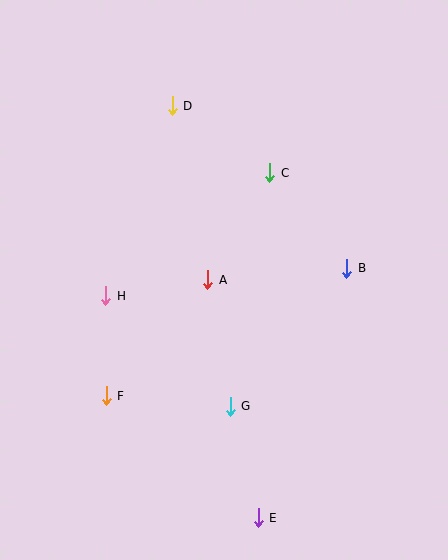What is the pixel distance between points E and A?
The distance between E and A is 243 pixels.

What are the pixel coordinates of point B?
Point B is at (347, 268).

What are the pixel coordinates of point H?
Point H is at (106, 296).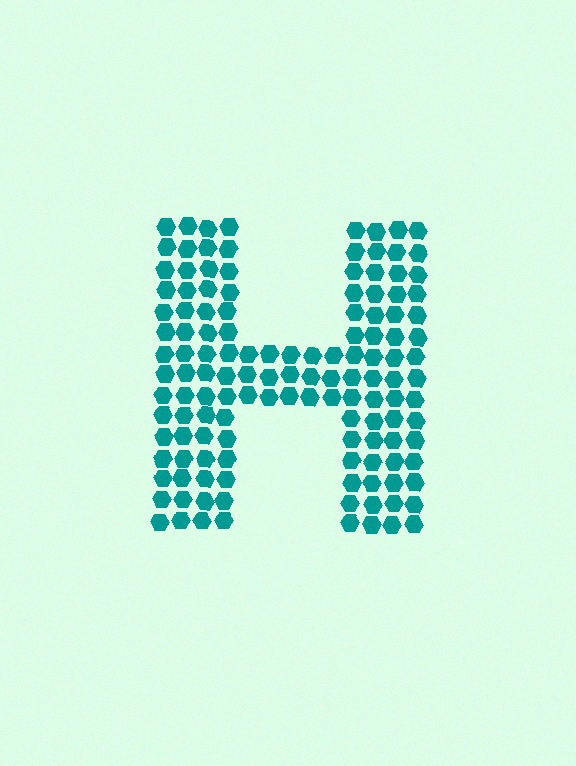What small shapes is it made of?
It is made of small hexagons.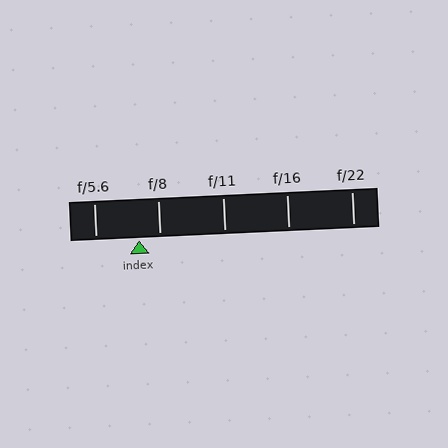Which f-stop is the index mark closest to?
The index mark is closest to f/8.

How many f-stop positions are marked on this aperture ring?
There are 5 f-stop positions marked.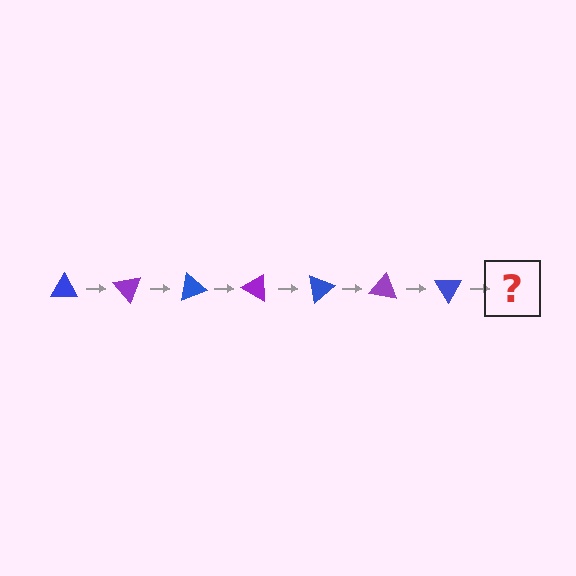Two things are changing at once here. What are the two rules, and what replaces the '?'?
The two rules are that it rotates 50 degrees each step and the color cycles through blue and purple. The '?' should be a purple triangle, rotated 350 degrees from the start.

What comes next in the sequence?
The next element should be a purple triangle, rotated 350 degrees from the start.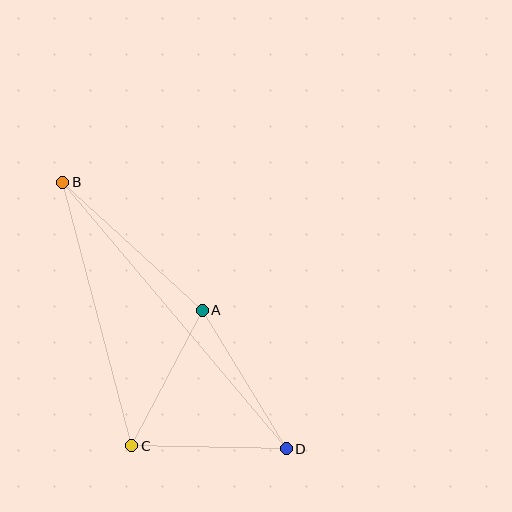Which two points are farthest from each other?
Points B and D are farthest from each other.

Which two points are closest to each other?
Points A and C are closest to each other.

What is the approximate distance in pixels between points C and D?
The distance between C and D is approximately 154 pixels.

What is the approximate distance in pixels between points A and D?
The distance between A and D is approximately 162 pixels.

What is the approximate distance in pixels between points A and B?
The distance between A and B is approximately 189 pixels.